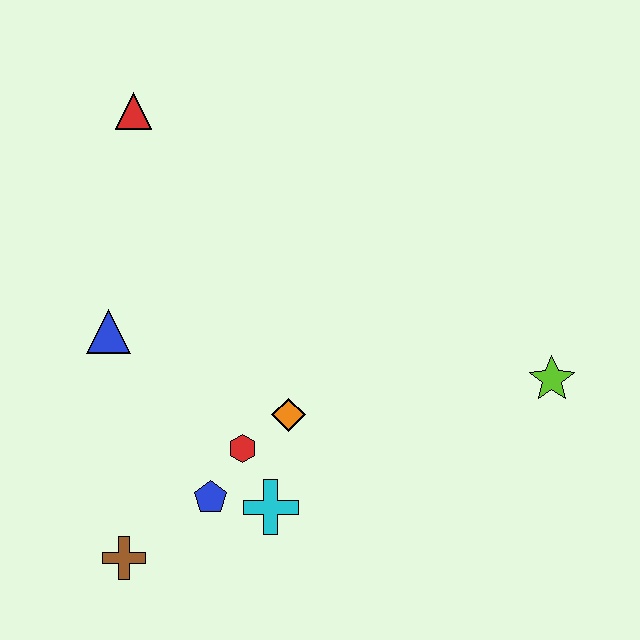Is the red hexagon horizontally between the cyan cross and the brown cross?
Yes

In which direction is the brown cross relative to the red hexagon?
The brown cross is to the left of the red hexagon.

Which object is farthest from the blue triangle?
The lime star is farthest from the blue triangle.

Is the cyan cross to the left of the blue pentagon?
No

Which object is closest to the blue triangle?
The red hexagon is closest to the blue triangle.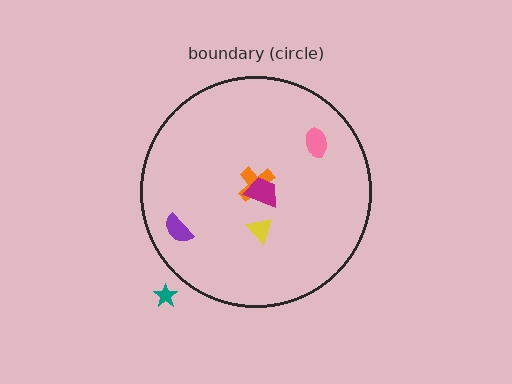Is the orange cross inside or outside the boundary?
Inside.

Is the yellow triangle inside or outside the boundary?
Inside.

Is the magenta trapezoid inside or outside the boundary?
Inside.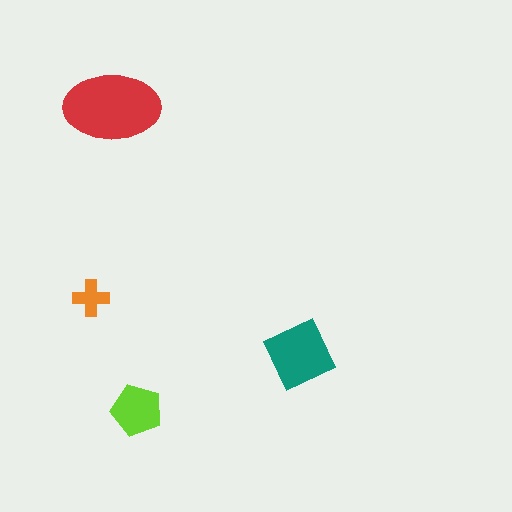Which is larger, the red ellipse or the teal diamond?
The red ellipse.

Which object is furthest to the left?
The orange cross is leftmost.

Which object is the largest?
The red ellipse.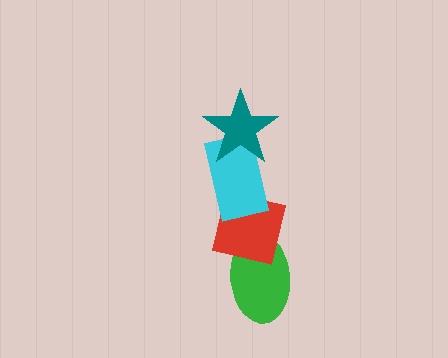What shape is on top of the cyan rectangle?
The teal star is on top of the cyan rectangle.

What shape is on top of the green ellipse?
The red square is on top of the green ellipse.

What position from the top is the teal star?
The teal star is 1st from the top.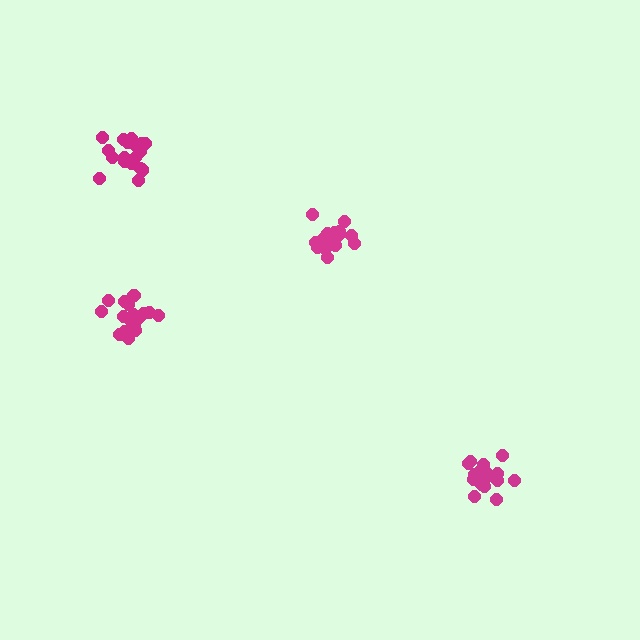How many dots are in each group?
Group 1: 19 dots, Group 2: 18 dots, Group 3: 17 dots, Group 4: 16 dots (70 total).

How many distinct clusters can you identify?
There are 4 distinct clusters.